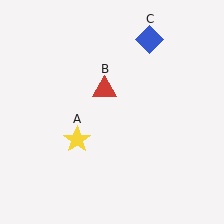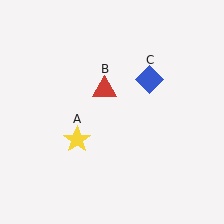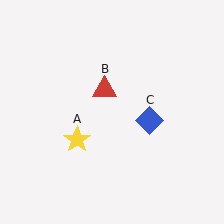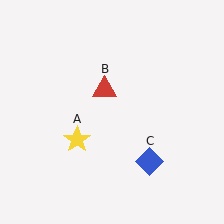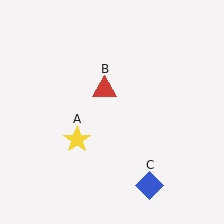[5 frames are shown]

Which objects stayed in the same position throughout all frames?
Yellow star (object A) and red triangle (object B) remained stationary.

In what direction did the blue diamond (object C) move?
The blue diamond (object C) moved down.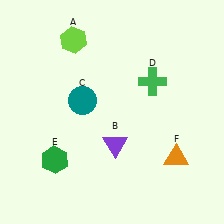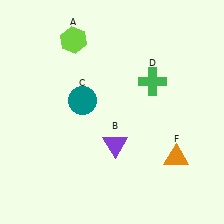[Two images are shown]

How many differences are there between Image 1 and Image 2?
There is 1 difference between the two images.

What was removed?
The green hexagon (E) was removed in Image 2.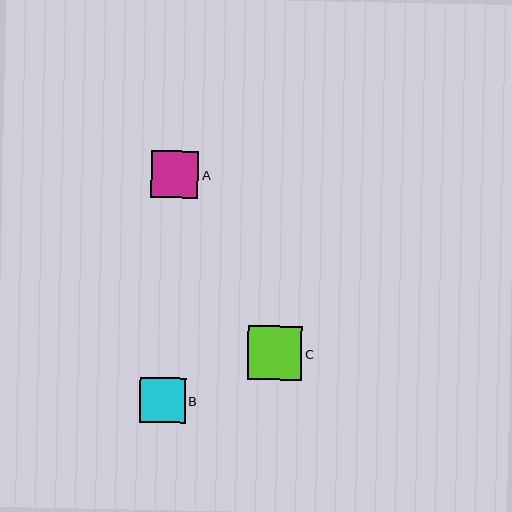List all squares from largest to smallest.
From largest to smallest: C, A, B.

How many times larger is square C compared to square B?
Square C is approximately 1.2 times the size of square B.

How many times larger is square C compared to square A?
Square C is approximately 1.2 times the size of square A.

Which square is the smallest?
Square B is the smallest with a size of approximately 46 pixels.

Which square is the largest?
Square C is the largest with a size of approximately 54 pixels.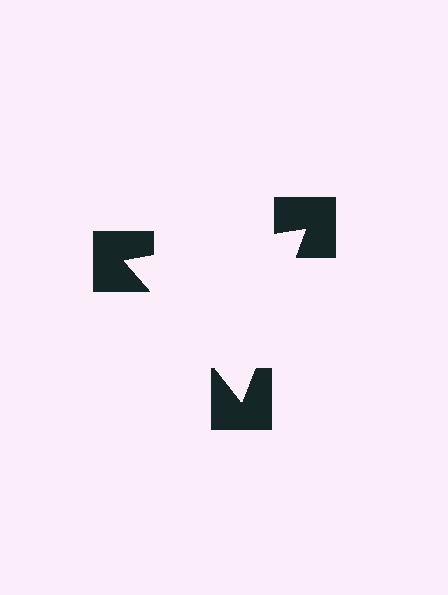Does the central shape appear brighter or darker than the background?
It typically appears slightly brighter than the background, even though no actual brightness change is drawn.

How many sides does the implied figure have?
3 sides.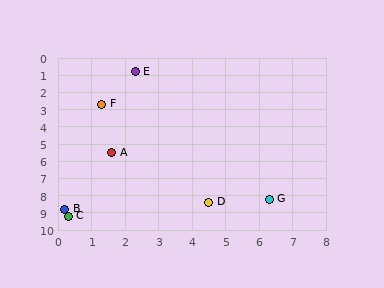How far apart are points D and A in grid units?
Points D and A are about 4.1 grid units apart.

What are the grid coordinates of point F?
Point F is at approximately (1.3, 2.7).